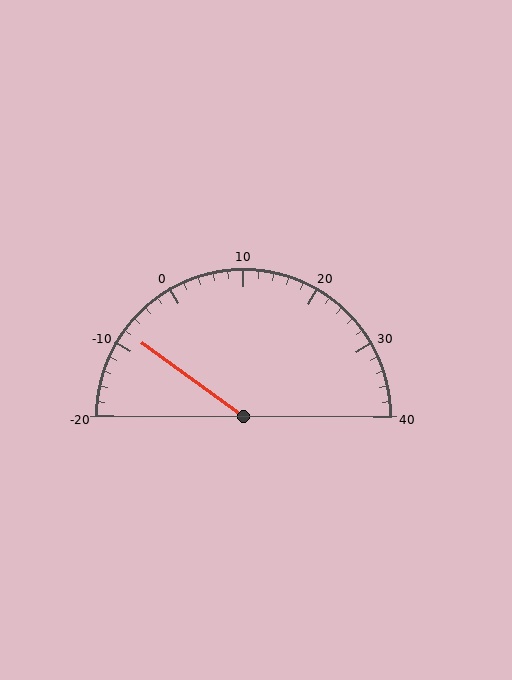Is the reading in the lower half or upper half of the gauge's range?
The reading is in the lower half of the range (-20 to 40).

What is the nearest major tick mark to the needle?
The nearest major tick mark is -10.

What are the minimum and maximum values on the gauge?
The gauge ranges from -20 to 40.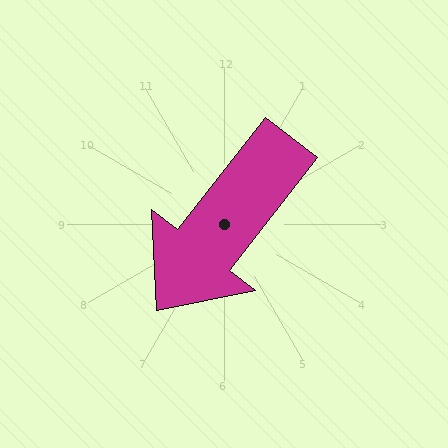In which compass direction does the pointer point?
Southwest.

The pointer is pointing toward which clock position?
Roughly 7 o'clock.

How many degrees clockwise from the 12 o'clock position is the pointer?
Approximately 218 degrees.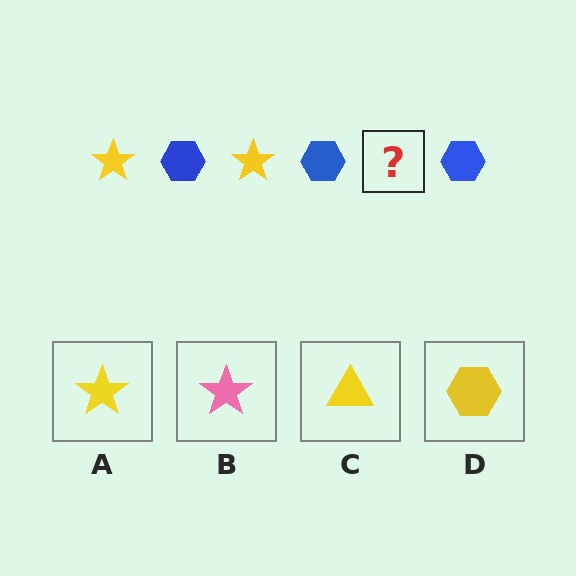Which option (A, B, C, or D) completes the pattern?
A.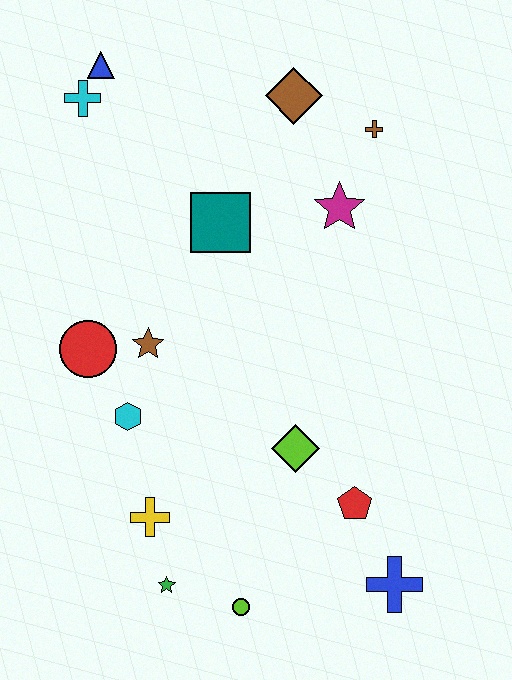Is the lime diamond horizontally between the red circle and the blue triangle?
No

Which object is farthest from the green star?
The blue triangle is farthest from the green star.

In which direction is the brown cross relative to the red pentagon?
The brown cross is above the red pentagon.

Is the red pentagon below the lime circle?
No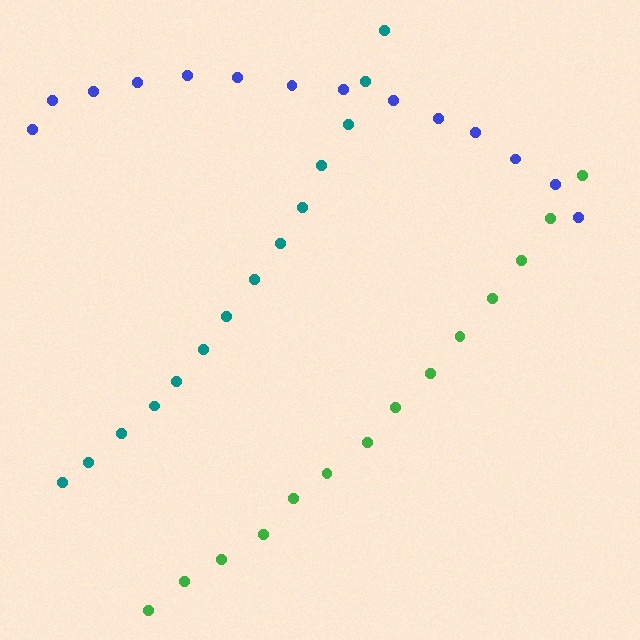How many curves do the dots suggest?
There are 3 distinct paths.